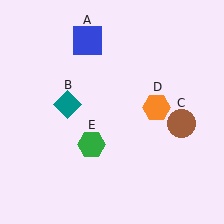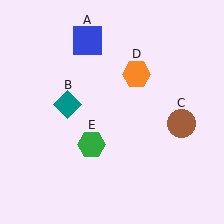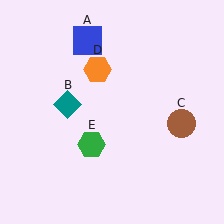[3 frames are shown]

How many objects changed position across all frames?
1 object changed position: orange hexagon (object D).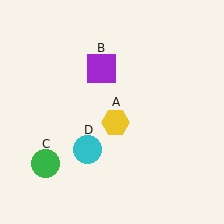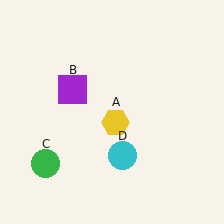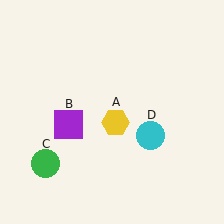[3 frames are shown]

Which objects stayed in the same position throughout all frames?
Yellow hexagon (object A) and green circle (object C) remained stationary.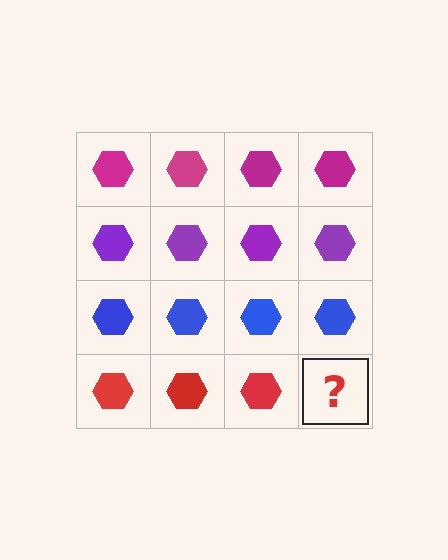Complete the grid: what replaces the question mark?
The question mark should be replaced with a red hexagon.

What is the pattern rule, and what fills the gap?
The rule is that each row has a consistent color. The gap should be filled with a red hexagon.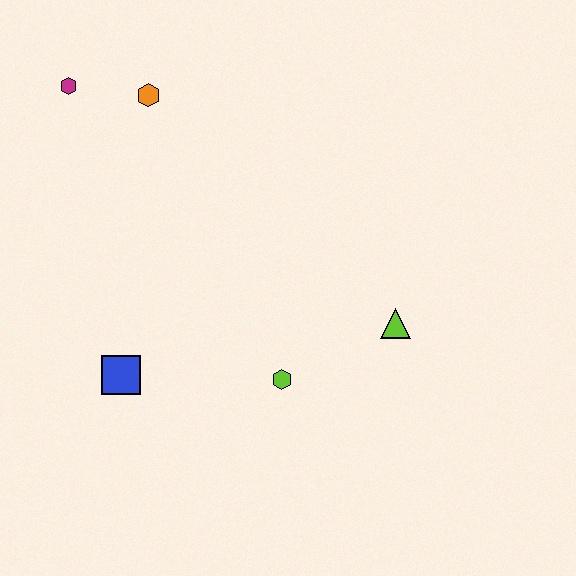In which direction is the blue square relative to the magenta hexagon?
The blue square is below the magenta hexagon.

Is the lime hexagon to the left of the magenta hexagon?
No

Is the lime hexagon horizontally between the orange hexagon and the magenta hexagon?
No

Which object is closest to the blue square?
The lime hexagon is closest to the blue square.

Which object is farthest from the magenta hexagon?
The lime triangle is farthest from the magenta hexagon.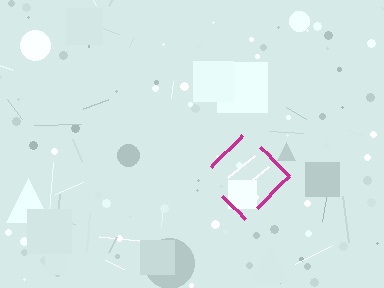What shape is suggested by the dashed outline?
The dashed outline suggests a diamond.